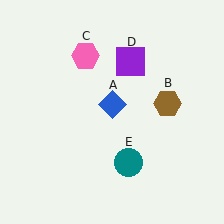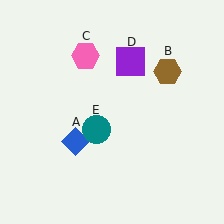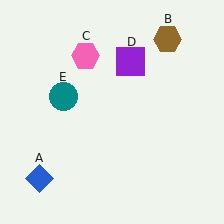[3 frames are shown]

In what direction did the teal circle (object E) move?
The teal circle (object E) moved up and to the left.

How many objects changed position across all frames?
3 objects changed position: blue diamond (object A), brown hexagon (object B), teal circle (object E).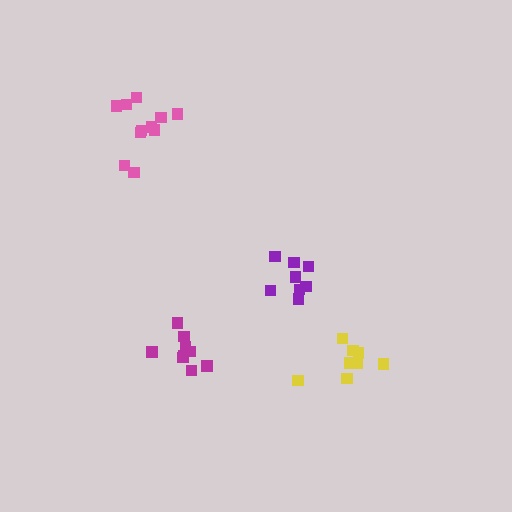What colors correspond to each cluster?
The clusters are colored: magenta, purple, pink, yellow.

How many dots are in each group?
Group 1: 11 dots, Group 2: 8 dots, Group 3: 13 dots, Group 4: 8 dots (40 total).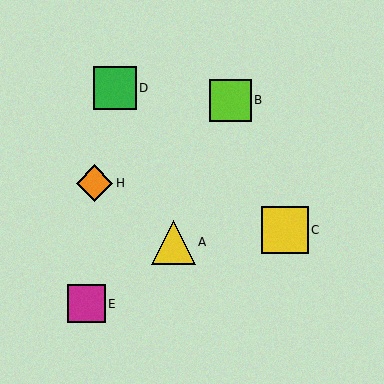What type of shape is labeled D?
Shape D is a green square.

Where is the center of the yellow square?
The center of the yellow square is at (285, 230).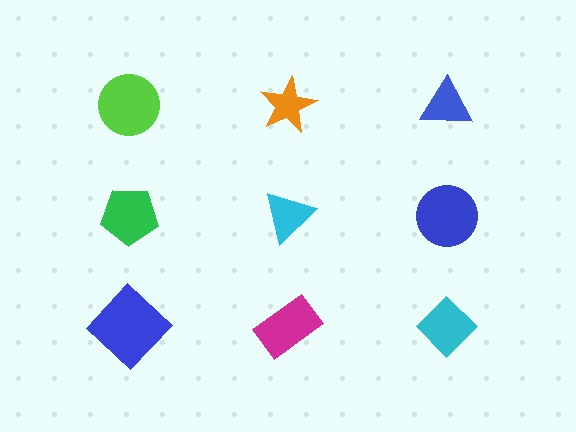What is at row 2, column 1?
A green pentagon.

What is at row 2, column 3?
A blue circle.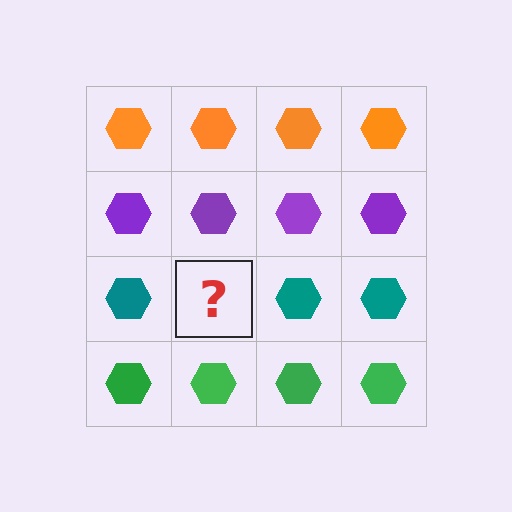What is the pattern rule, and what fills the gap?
The rule is that each row has a consistent color. The gap should be filled with a teal hexagon.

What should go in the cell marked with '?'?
The missing cell should contain a teal hexagon.